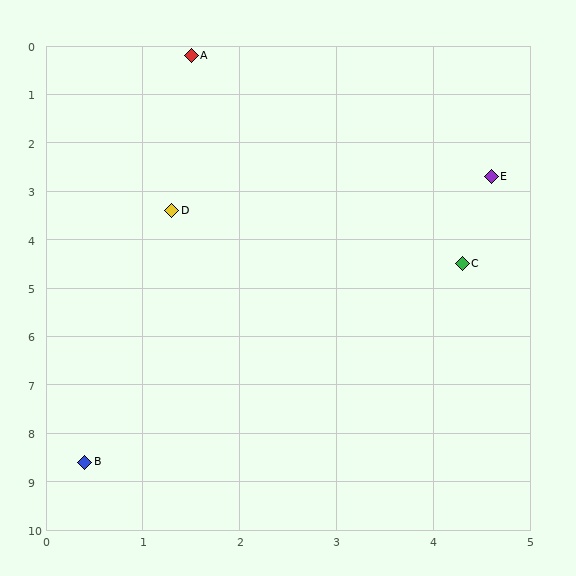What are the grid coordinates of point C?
Point C is at approximately (4.3, 4.5).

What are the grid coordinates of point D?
Point D is at approximately (1.3, 3.4).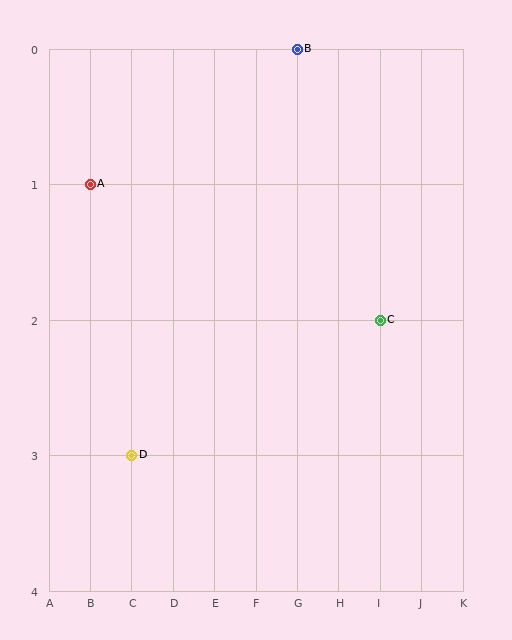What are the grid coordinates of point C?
Point C is at grid coordinates (I, 2).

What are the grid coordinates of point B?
Point B is at grid coordinates (G, 0).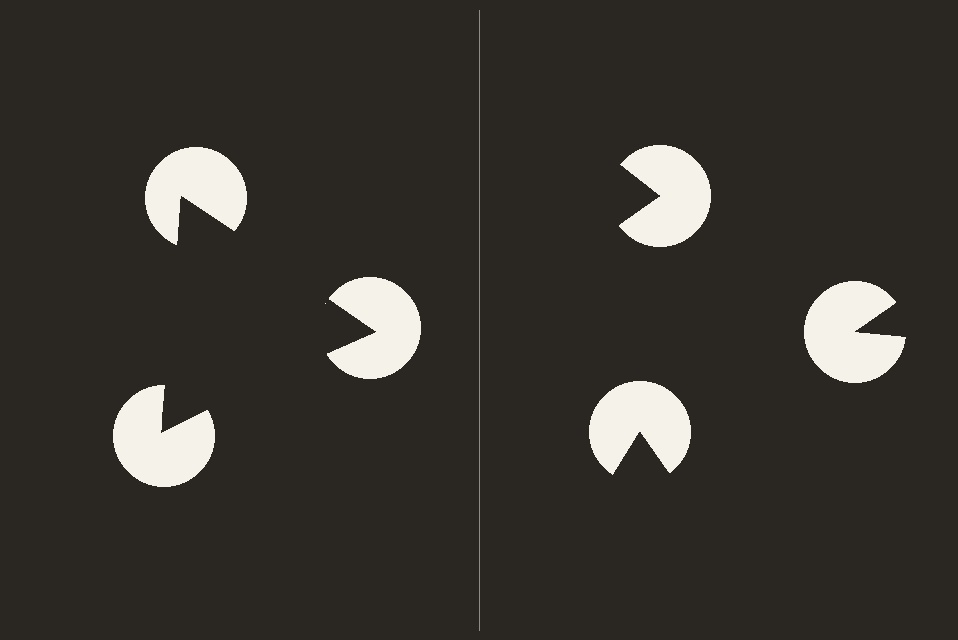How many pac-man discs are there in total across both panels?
6 — 3 on each side.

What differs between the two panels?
The pac-man discs are positioned identically on both sides; only the wedge orientations differ. On the left they align to a triangle; on the right they are misaligned.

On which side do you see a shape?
An illusory triangle appears on the left side. On the right side the wedge cuts are rotated, so no coherent shape forms.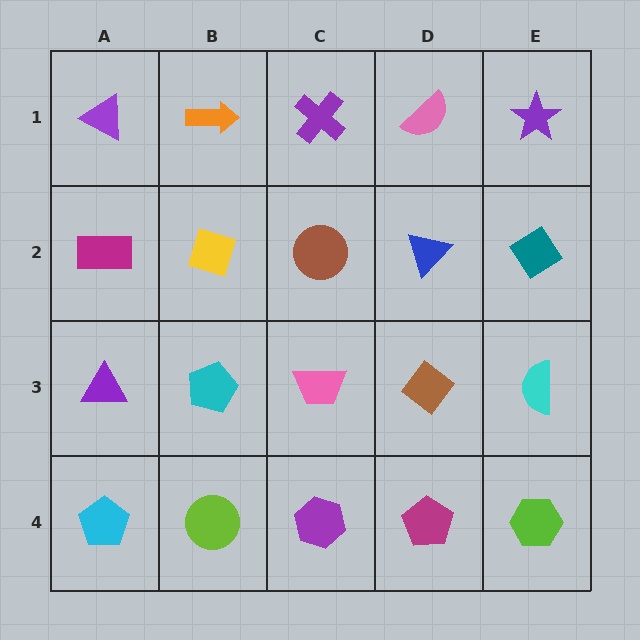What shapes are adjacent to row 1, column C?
A brown circle (row 2, column C), an orange arrow (row 1, column B), a pink semicircle (row 1, column D).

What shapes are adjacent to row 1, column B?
A yellow diamond (row 2, column B), a purple triangle (row 1, column A), a purple cross (row 1, column C).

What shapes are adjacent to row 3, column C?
A brown circle (row 2, column C), a purple hexagon (row 4, column C), a cyan pentagon (row 3, column B), a brown diamond (row 3, column D).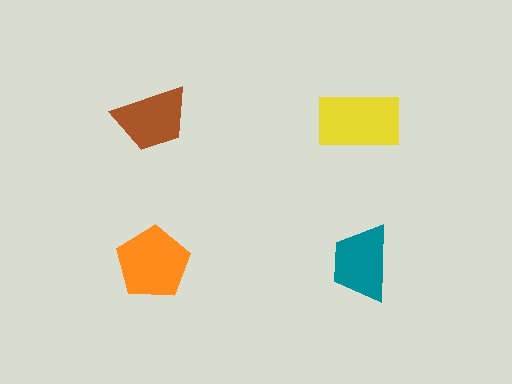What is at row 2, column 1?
An orange pentagon.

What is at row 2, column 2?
A teal trapezoid.